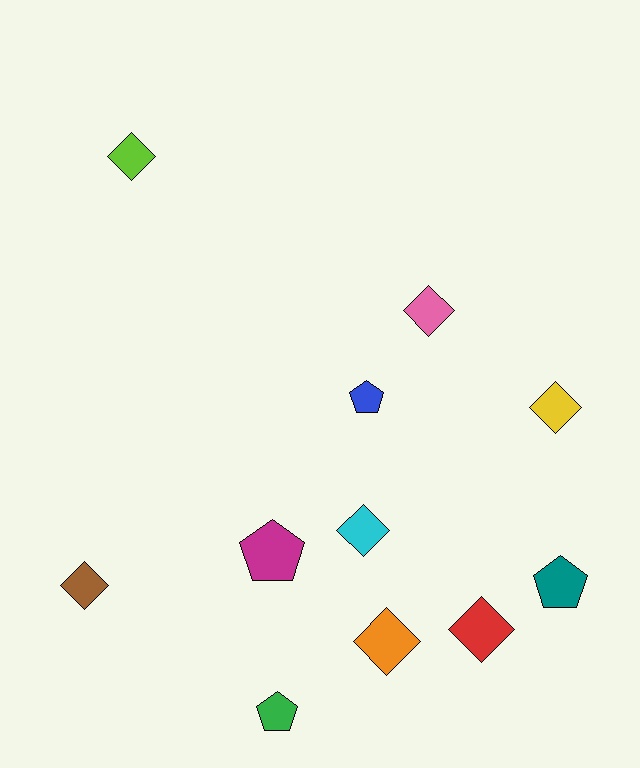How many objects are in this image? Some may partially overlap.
There are 11 objects.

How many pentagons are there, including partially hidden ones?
There are 4 pentagons.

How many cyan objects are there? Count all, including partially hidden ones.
There is 1 cyan object.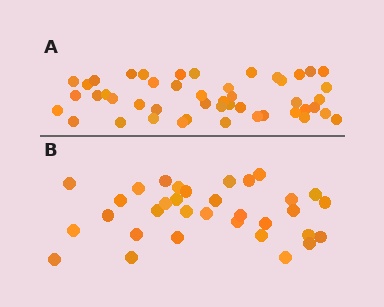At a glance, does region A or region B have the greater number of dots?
Region A (the top region) has more dots.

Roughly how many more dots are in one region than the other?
Region A has approximately 15 more dots than region B.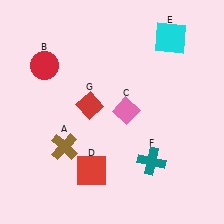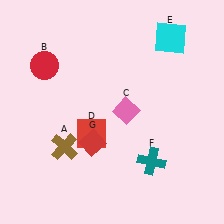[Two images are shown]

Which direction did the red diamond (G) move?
The red diamond (G) moved down.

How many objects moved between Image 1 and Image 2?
2 objects moved between the two images.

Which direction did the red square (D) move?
The red square (D) moved up.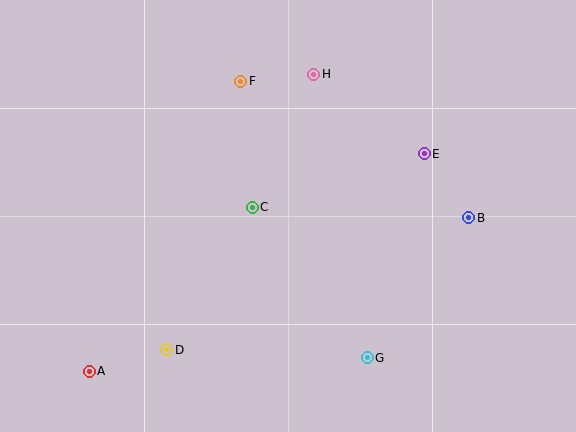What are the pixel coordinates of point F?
Point F is at (241, 81).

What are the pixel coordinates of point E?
Point E is at (424, 154).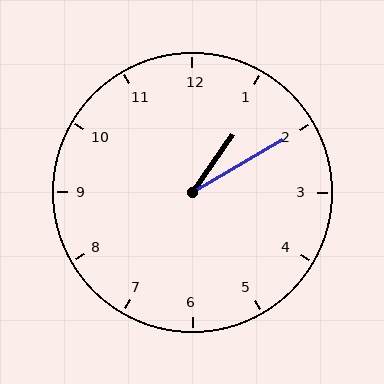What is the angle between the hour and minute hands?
Approximately 25 degrees.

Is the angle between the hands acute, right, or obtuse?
It is acute.